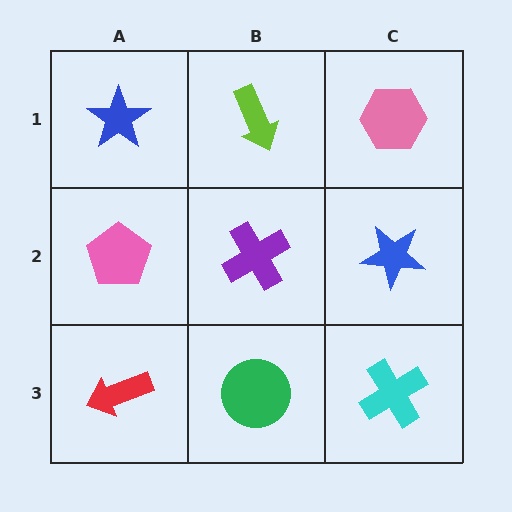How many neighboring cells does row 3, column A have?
2.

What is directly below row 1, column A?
A pink pentagon.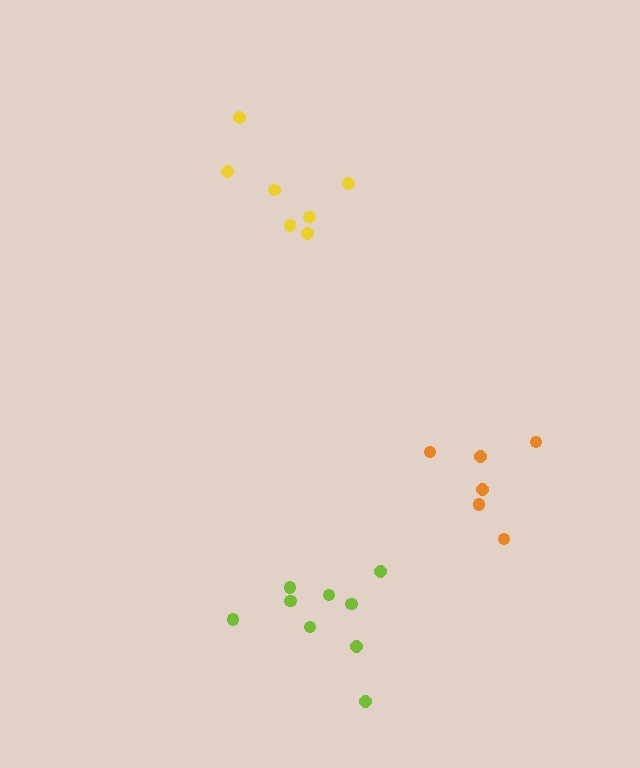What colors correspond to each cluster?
The clusters are colored: yellow, orange, lime.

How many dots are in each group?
Group 1: 7 dots, Group 2: 6 dots, Group 3: 9 dots (22 total).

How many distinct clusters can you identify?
There are 3 distinct clusters.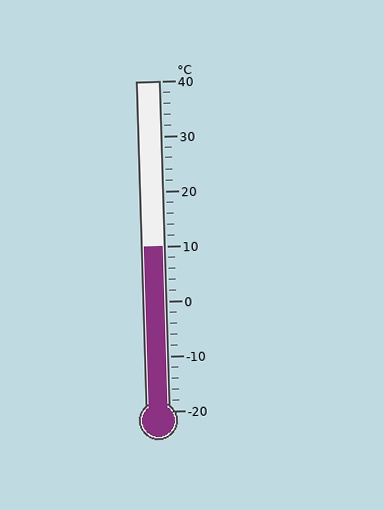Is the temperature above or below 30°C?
The temperature is below 30°C.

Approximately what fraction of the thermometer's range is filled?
The thermometer is filled to approximately 50% of its range.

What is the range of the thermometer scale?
The thermometer scale ranges from -20°C to 40°C.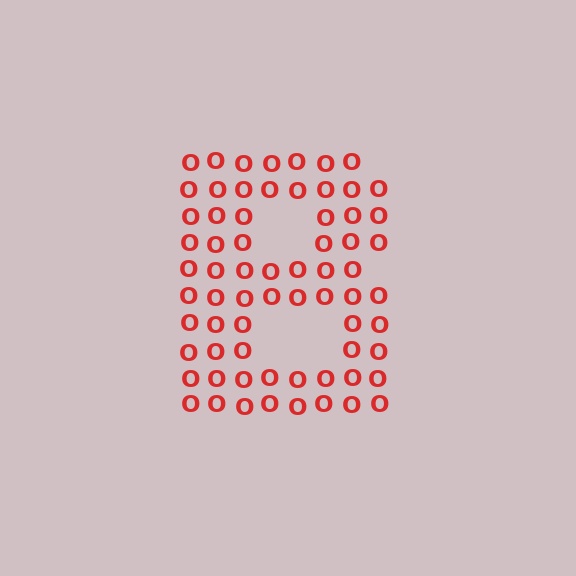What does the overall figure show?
The overall figure shows the letter B.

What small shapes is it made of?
It is made of small letter O's.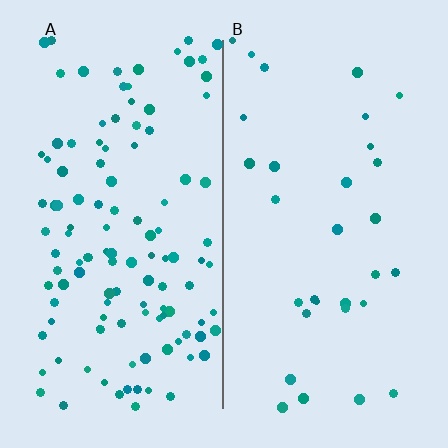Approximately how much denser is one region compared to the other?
Approximately 3.8× — region A over region B.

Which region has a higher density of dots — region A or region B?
A (the left).